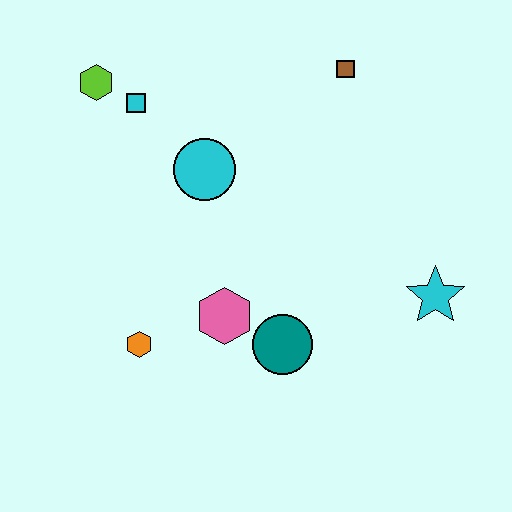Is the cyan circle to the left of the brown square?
Yes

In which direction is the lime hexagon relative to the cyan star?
The lime hexagon is to the left of the cyan star.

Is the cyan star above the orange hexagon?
Yes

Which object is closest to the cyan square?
The lime hexagon is closest to the cyan square.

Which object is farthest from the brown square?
The orange hexagon is farthest from the brown square.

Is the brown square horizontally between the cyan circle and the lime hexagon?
No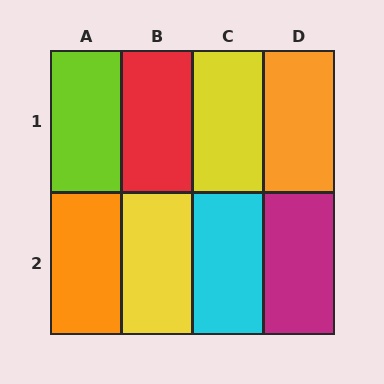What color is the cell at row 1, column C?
Yellow.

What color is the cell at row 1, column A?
Lime.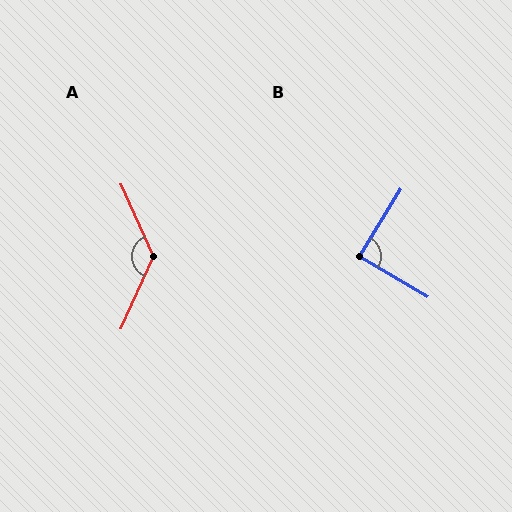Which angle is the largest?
A, at approximately 132 degrees.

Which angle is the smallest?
B, at approximately 89 degrees.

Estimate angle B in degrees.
Approximately 89 degrees.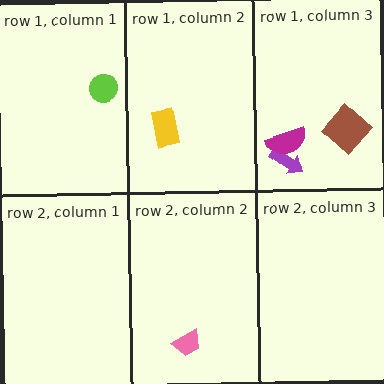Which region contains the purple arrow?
The row 1, column 3 region.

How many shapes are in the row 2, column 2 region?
1.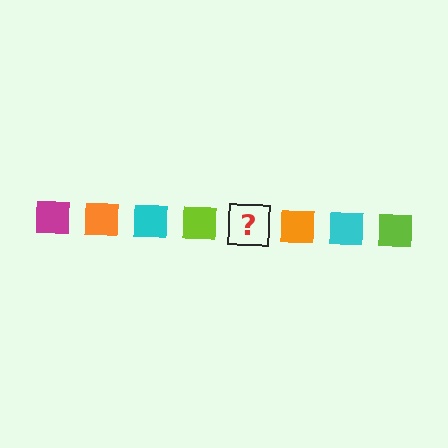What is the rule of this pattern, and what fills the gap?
The rule is that the pattern cycles through magenta, orange, cyan, lime squares. The gap should be filled with a magenta square.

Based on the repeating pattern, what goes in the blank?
The blank should be a magenta square.